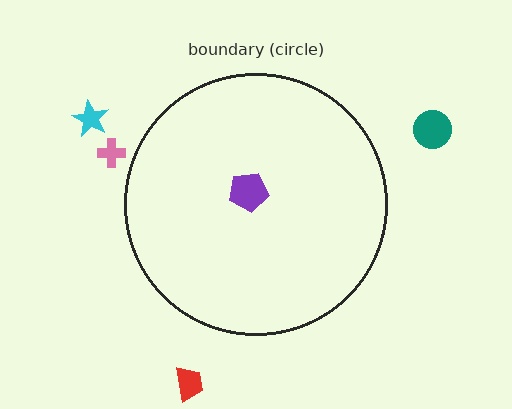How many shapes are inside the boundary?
1 inside, 4 outside.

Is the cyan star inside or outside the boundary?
Outside.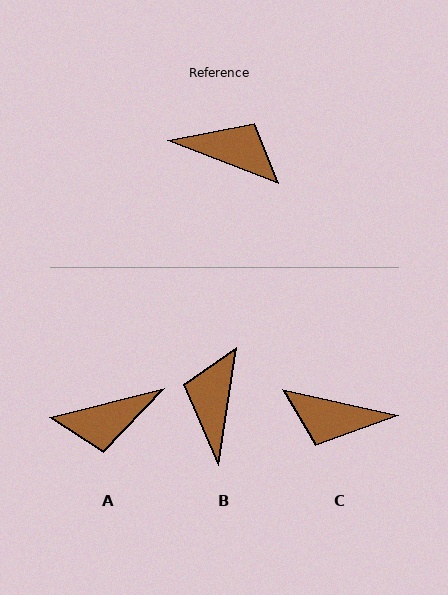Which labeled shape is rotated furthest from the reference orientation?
C, about 171 degrees away.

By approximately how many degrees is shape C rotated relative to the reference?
Approximately 171 degrees clockwise.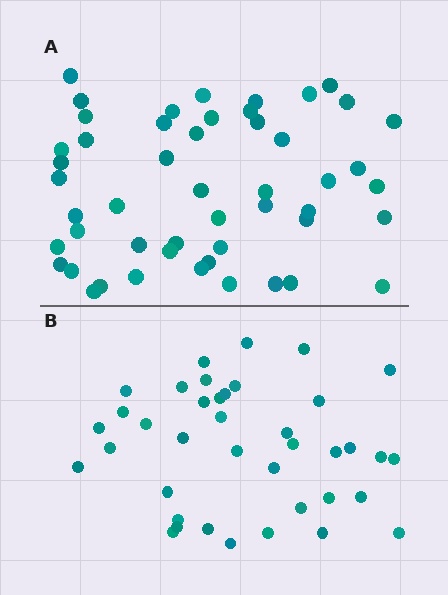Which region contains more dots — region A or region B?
Region A (the top region) has more dots.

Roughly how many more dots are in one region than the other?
Region A has roughly 12 or so more dots than region B.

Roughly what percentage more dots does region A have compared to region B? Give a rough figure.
About 30% more.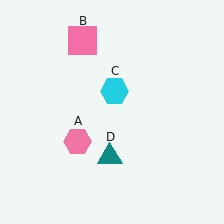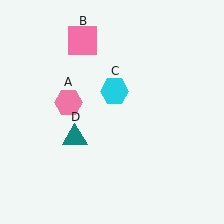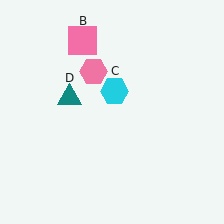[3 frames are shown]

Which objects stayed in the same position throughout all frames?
Pink square (object B) and cyan hexagon (object C) remained stationary.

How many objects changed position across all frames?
2 objects changed position: pink hexagon (object A), teal triangle (object D).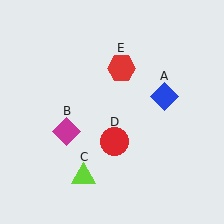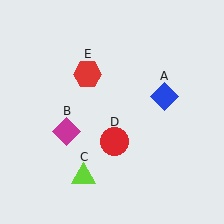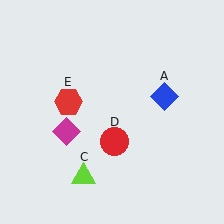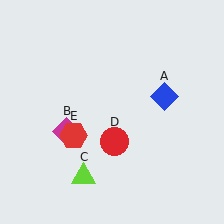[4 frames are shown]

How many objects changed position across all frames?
1 object changed position: red hexagon (object E).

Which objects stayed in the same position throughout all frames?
Blue diamond (object A) and magenta diamond (object B) and lime triangle (object C) and red circle (object D) remained stationary.